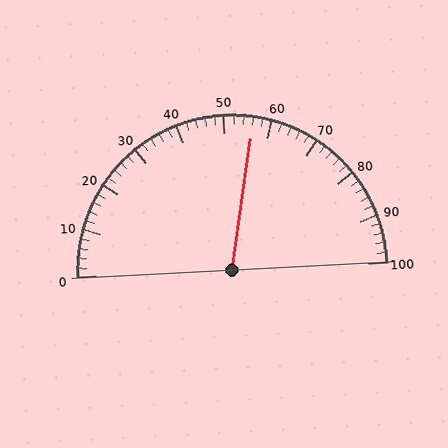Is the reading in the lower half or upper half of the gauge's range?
The reading is in the upper half of the range (0 to 100).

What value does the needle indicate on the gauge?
The needle indicates approximately 56.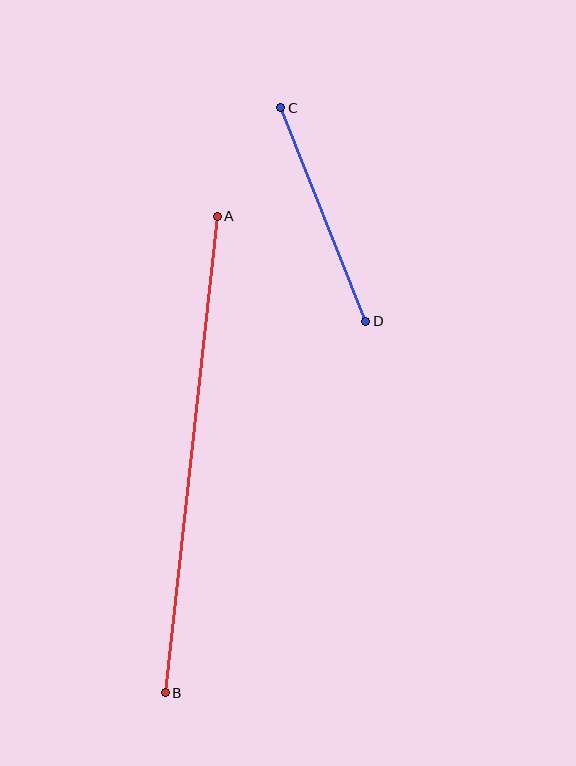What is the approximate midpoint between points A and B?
The midpoint is at approximately (191, 455) pixels.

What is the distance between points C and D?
The distance is approximately 230 pixels.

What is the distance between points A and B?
The distance is approximately 479 pixels.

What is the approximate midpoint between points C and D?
The midpoint is at approximately (323, 214) pixels.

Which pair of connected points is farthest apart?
Points A and B are farthest apart.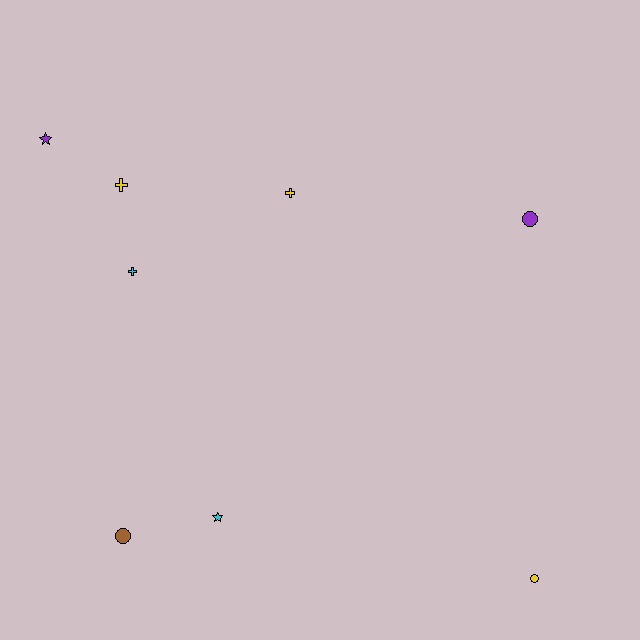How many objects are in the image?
There are 8 objects.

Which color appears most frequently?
Yellow, with 3 objects.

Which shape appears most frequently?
Cross, with 3 objects.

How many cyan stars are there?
There is 1 cyan star.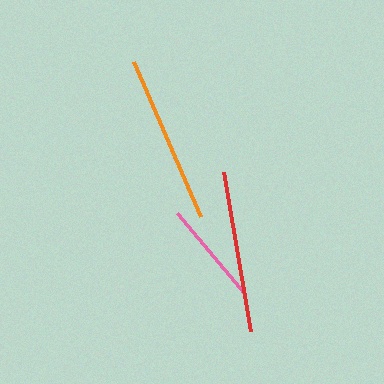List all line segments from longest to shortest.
From longest to shortest: orange, red, pink.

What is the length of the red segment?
The red segment is approximately 161 pixels long.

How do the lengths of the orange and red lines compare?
The orange and red lines are approximately the same length.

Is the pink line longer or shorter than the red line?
The red line is longer than the pink line.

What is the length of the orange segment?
The orange segment is approximately 169 pixels long.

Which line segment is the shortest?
The pink line is the shortest at approximately 106 pixels.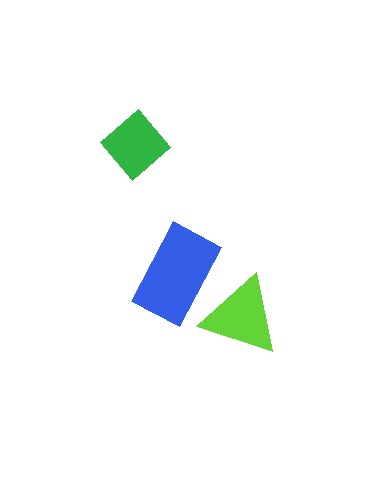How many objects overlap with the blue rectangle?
1 object overlaps with the blue rectangle.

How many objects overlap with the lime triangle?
1 object overlaps with the lime triangle.